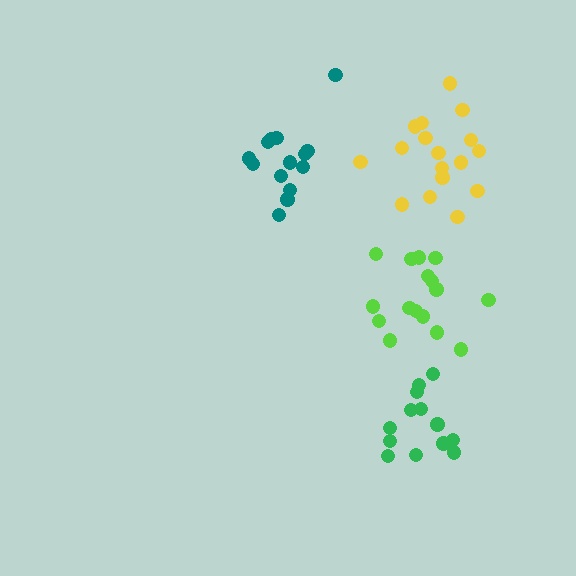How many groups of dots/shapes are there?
There are 4 groups.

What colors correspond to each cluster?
The clusters are colored: green, lime, yellow, teal.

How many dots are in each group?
Group 1: 13 dots, Group 2: 16 dots, Group 3: 17 dots, Group 4: 14 dots (60 total).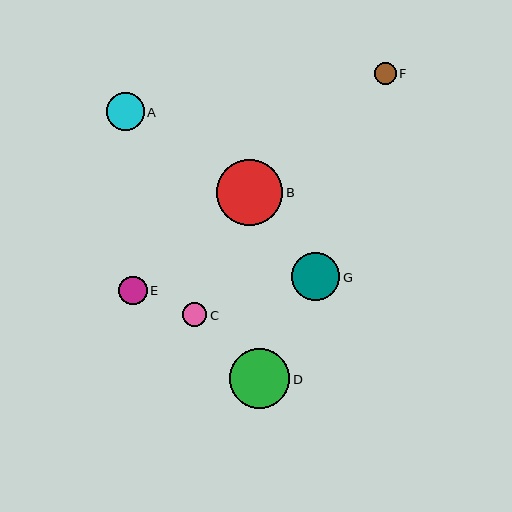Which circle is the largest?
Circle B is the largest with a size of approximately 66 pixels.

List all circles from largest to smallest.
From largest to smallest: B, D, G, A, E, C, F.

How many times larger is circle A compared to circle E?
Circle A is approximately 1.3 times the size of circle E.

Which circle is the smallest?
Circle F is the smallest with a size of approximately 22 pixels.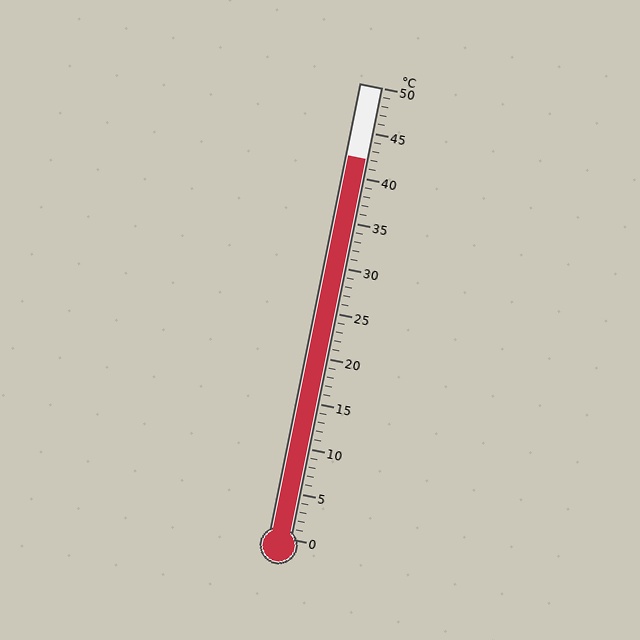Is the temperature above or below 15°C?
The temperature is above 15°C.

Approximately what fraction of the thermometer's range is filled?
The thermometer is filled to approximately 85% of its range.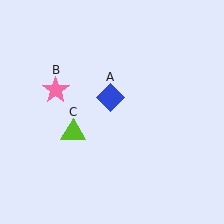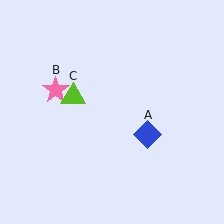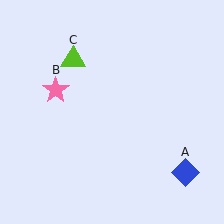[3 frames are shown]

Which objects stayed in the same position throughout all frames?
Pink star (object B) remained stationary.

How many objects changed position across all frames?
2 objects changed position: blue diamond (object A), lime triangle (object C).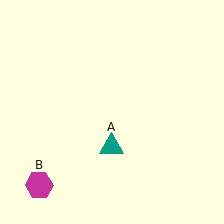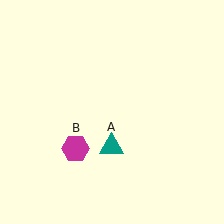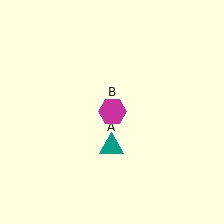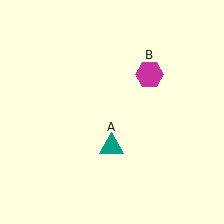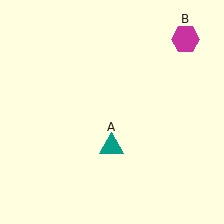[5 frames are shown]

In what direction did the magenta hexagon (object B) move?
The magenta hexagon (object B) moved up and to the right.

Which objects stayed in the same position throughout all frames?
Teal triangle (object A) remained stationary.